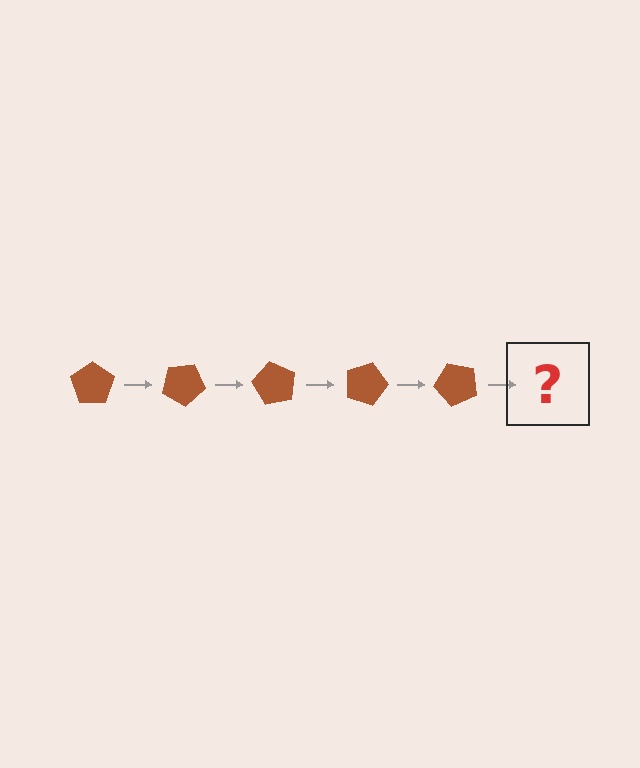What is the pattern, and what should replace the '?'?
The pattern is that the pentagon rotates 30 degrees each step. The '?' should be a brown pentagon rotated 150 degrees.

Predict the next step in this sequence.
The next step is a brown pentagon rotated 150 degrees.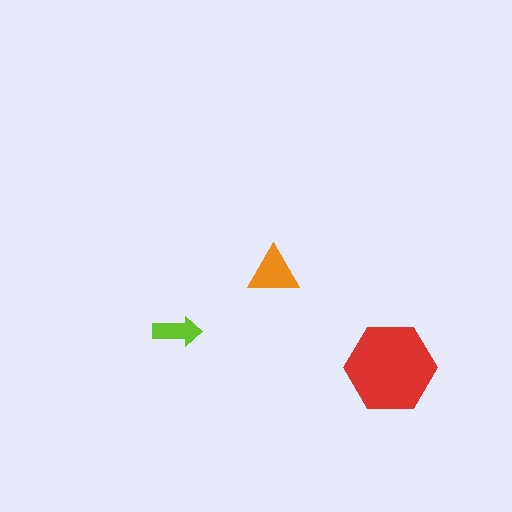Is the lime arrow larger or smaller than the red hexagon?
Smaller.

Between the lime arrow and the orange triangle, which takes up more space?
The orange triangle.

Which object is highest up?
The orange triangle is topmost.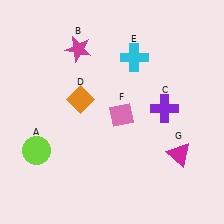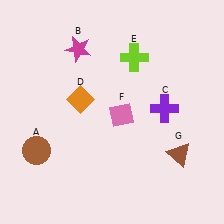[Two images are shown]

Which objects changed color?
A changed from lime to brown. E changed from cyan to lime. G changed from magenta to brown.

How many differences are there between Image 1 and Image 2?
There are 3 differences between the two images.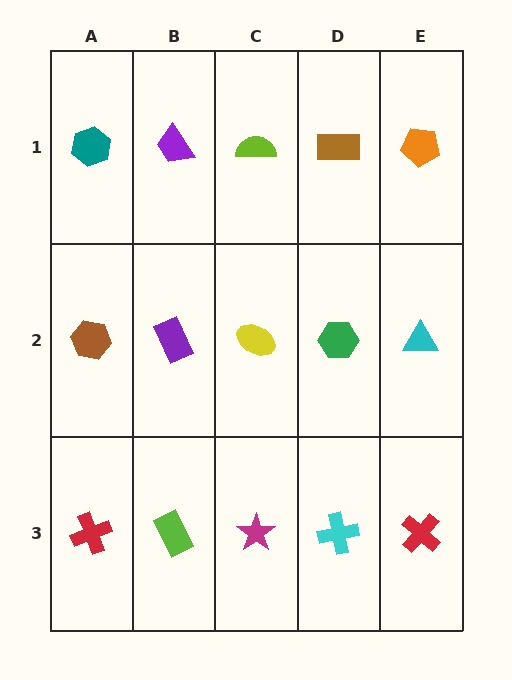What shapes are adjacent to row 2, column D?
A brown rectangle (row 1, column D), a cyan cross (row 3, column D), a yellow ellipse (row 2, column C), a cyan triangle (row 2, column E).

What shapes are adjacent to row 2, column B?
A purple trapezoid (row 1, column B), a lime rectangle (row 3, column B), a brown hexagon (row 2, column A), a yellow ellipse (row 2, column C).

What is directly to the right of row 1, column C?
A brown rectangle.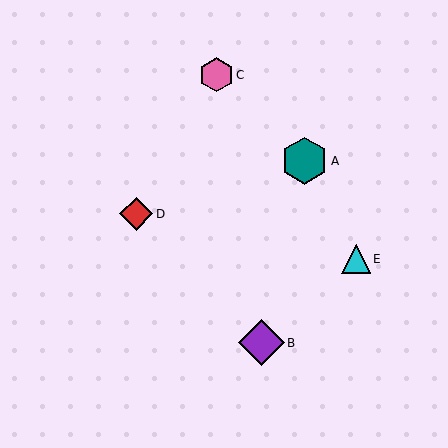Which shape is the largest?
The teal hexagon (labeled A) is the largest.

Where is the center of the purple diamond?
The center of the purple diamond is at (262, 343).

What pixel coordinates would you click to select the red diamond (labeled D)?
Click at (136, 214) to select the red diamond D.